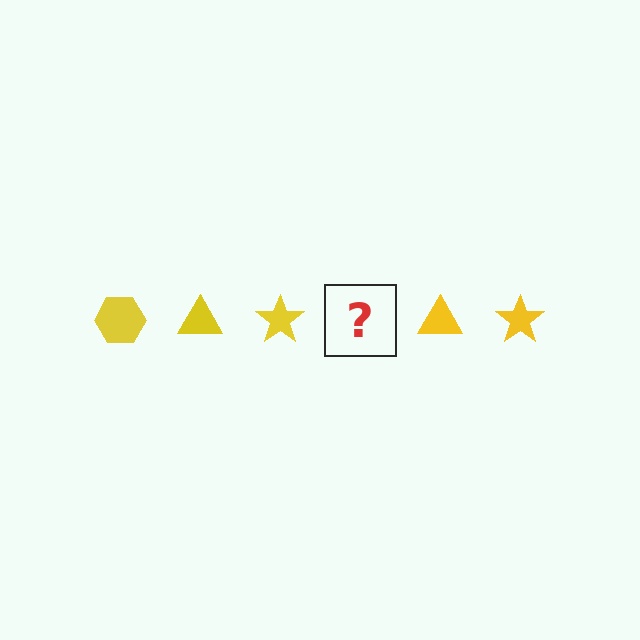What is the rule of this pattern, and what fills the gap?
The rule is that the pattern cycles through hexagon, triangle, star shapes in yellow. The gap should be filled with a yellow hexagon.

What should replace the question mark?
The question mark should be replaced with a yellow hexagon.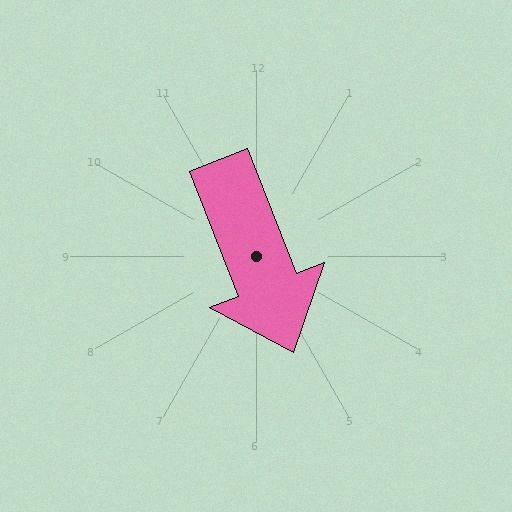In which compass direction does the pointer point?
South.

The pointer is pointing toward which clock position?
Roughly 5 o'clock.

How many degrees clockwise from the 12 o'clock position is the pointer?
Approximately 159 degrees.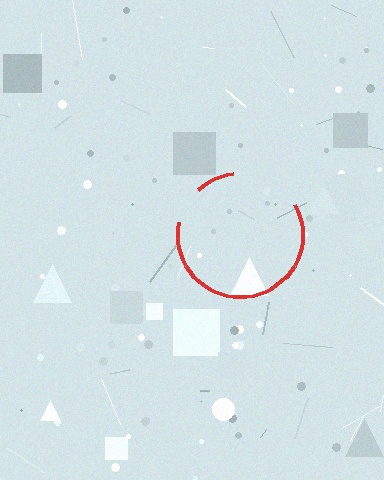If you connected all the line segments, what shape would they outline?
They would outline a circle.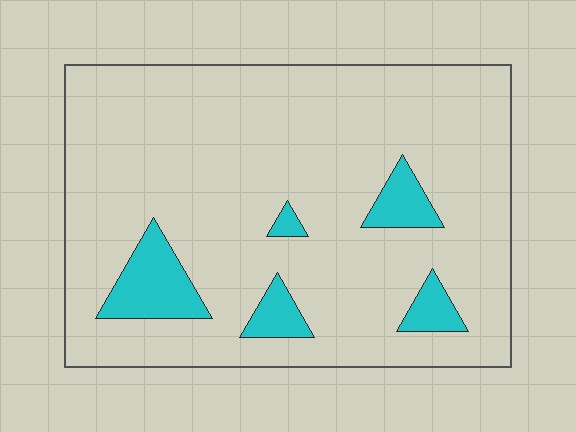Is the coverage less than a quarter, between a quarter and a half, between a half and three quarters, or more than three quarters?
Less than a quarter.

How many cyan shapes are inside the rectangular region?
5.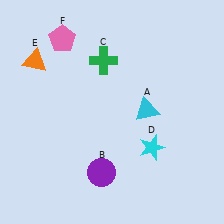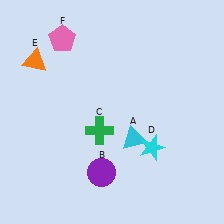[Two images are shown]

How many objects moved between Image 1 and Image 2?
2 objects moved between the two images.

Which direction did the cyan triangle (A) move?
The cyan triangle (A) moved down.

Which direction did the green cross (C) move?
The green cross (C) moved down.